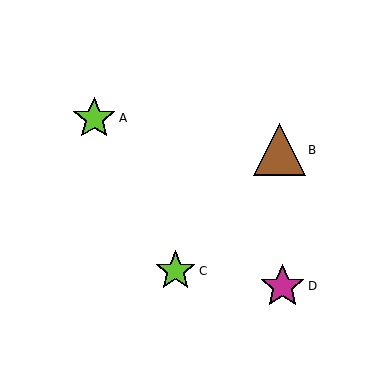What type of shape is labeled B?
Shape B is a brown triangle.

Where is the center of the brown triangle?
The center of the brown triangle is at (279, 150).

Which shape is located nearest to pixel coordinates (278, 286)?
The magenta star (labeled D) at (282, 286) is nearest to that location.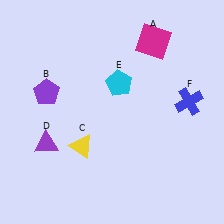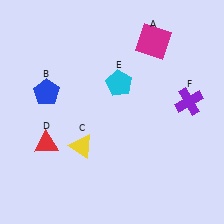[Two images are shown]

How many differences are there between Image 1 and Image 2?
There are 3 differences between the two images.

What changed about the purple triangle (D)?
In Image 1, D is purple. In Image 2, it changed to red.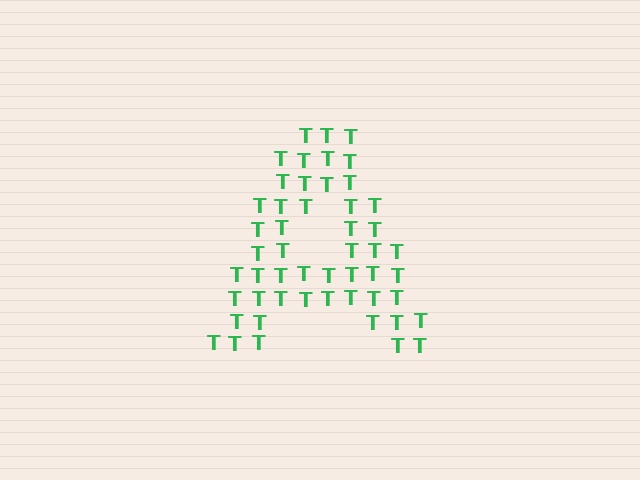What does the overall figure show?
The overall figure shows the letter A.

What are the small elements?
The small elements are letter T's.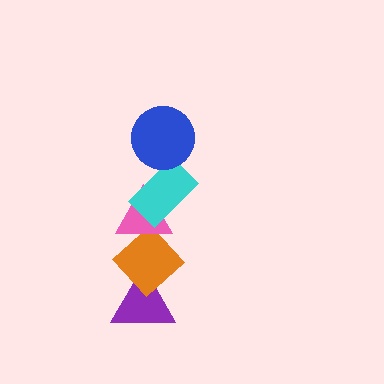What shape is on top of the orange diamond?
The pink triangle is on top of the orange diamond.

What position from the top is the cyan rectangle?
The cyan rectangle is 2nd from the top.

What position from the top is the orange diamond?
The orange diamond is 4th from the top.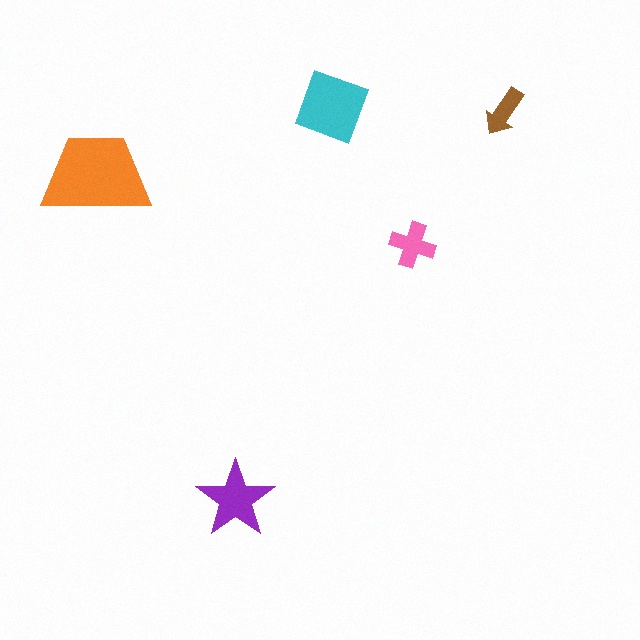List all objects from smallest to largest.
The brown arrow, the pink cross, the purple star, the cyan diamond, the orange trapezoid.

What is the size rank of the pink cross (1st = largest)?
4th.